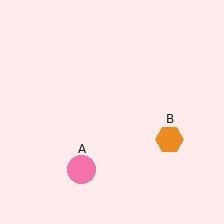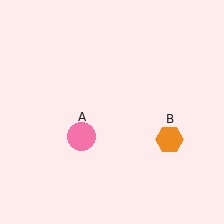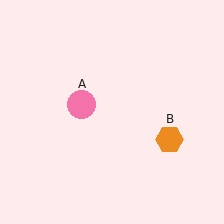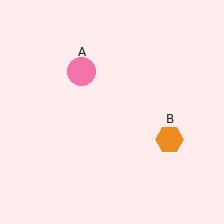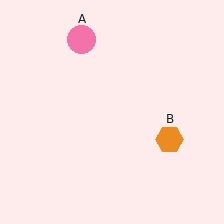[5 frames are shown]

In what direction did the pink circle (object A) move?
The pink circle (object A) moved up.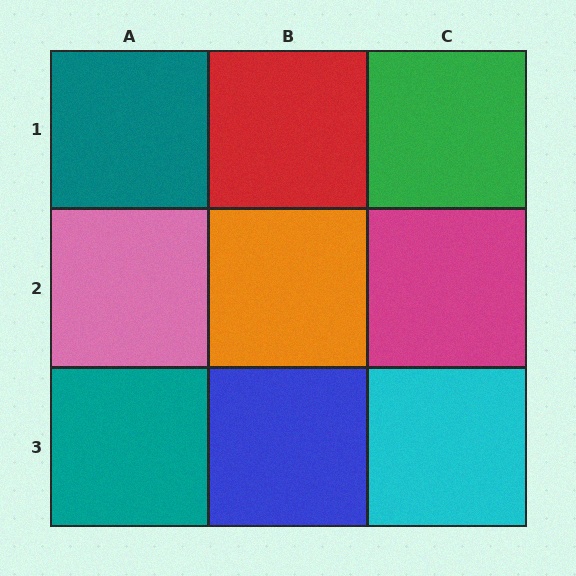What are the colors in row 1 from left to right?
Teal, red, green.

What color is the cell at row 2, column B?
Orange.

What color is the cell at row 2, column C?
Magenta.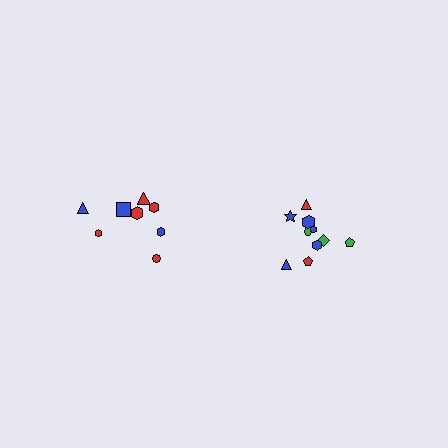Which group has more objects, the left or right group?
The right group.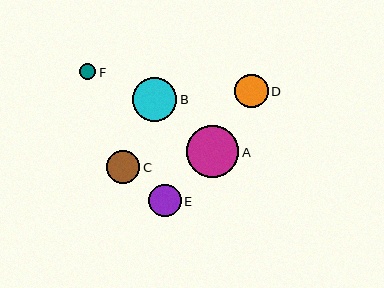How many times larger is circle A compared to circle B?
Circle A is approximately 1.2 times the size of circle B.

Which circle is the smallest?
Circle F is the smallest with a size of approximately 16 pixels.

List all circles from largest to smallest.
From largest to smallest: A, B, D, C, E, F.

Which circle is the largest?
Circle A is the largest with a size of approximately 52 pixels.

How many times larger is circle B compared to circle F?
Circle B is approximately 2.7 times the size of circle F.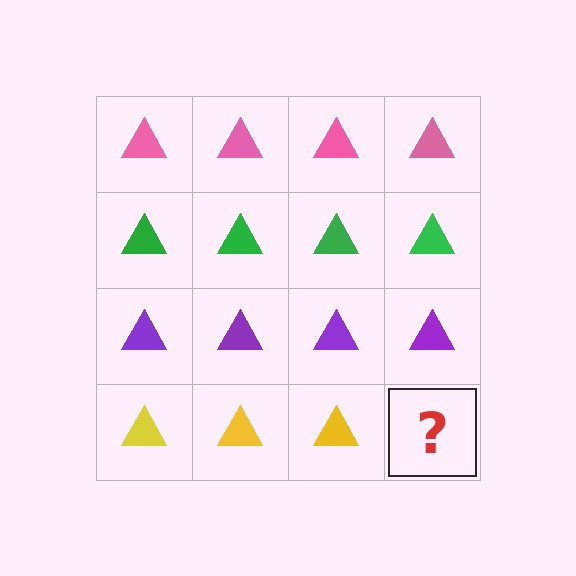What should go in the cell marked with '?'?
The missing cell should contain a yellow triangle.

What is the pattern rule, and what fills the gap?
The rule is that each row has a consistent color. The gap should be filled with a yellow triangle.